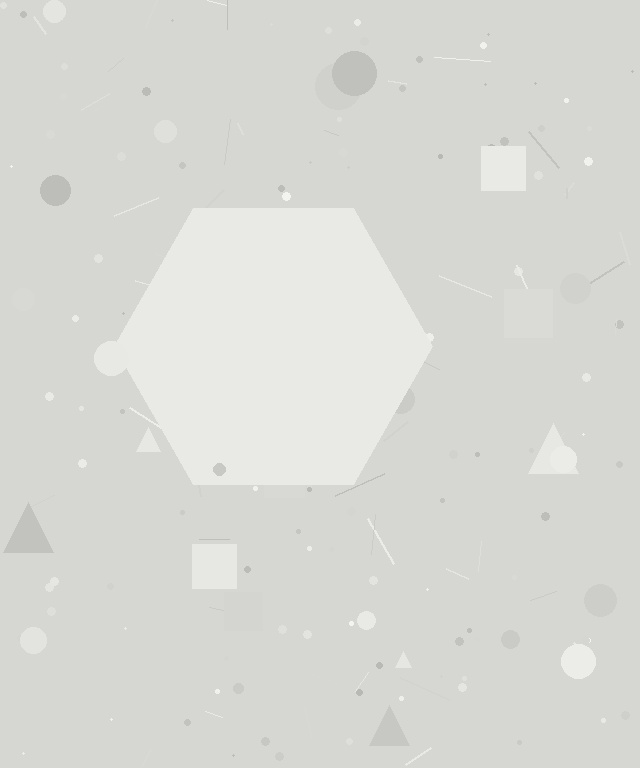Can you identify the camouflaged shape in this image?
The camouflaged shape is a hexagon.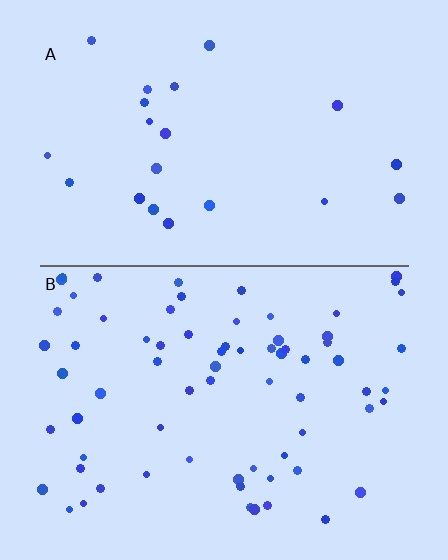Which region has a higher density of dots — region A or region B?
B (the bottom).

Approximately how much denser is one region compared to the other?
Approximately 3.3× — region B over region A.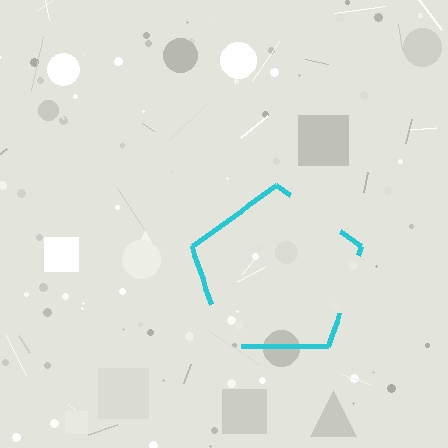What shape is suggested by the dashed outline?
The dashed outline suggests a pentagon.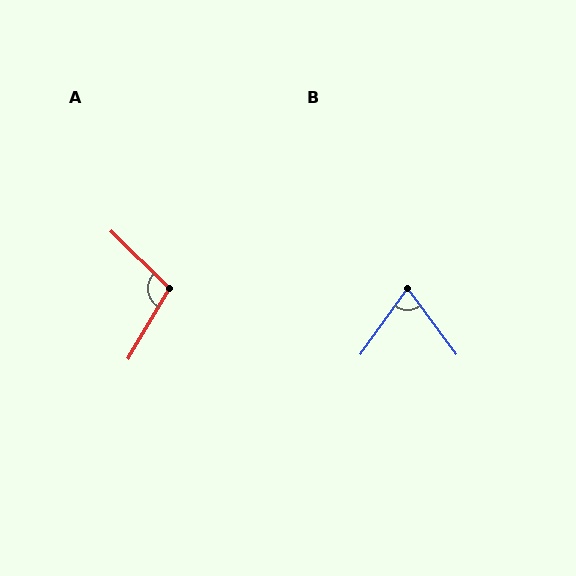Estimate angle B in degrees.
Approximately 72 degrees.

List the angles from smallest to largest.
B (72°), A (104°).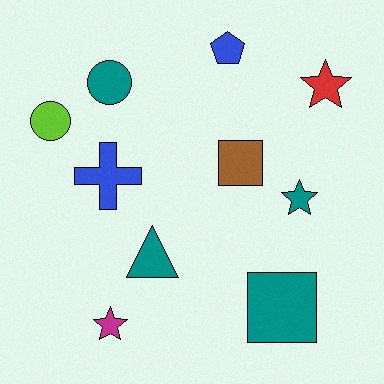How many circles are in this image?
There are 2 circles.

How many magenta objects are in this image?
There is 1 magenta object.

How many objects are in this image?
There are 10 objects.